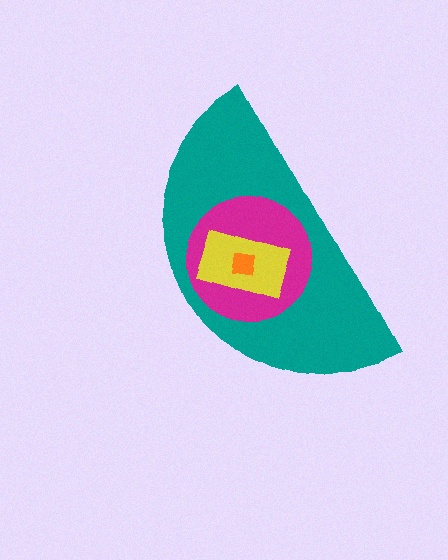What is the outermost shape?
The teal semicircle.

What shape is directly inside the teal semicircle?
The magenta circle.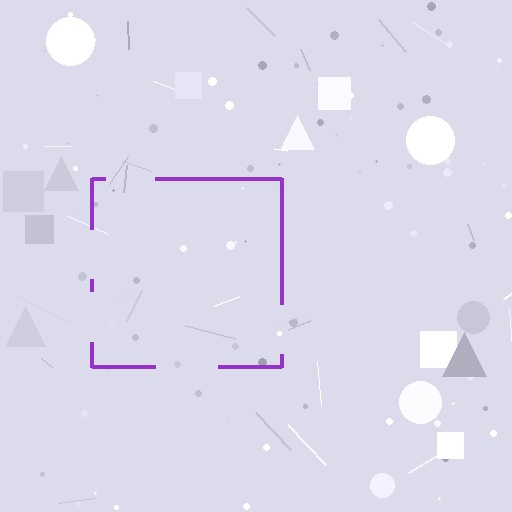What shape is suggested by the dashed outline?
The dashed outline suggests a square.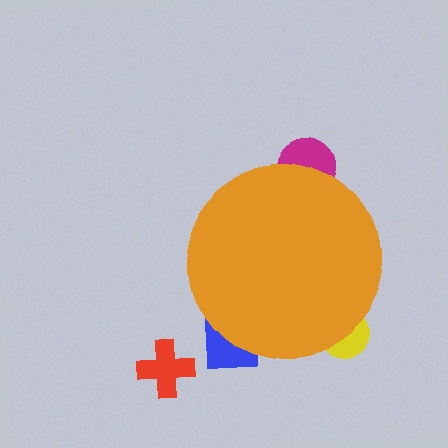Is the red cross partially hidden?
No, the red cross is fully visible.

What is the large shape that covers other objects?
An orange circle.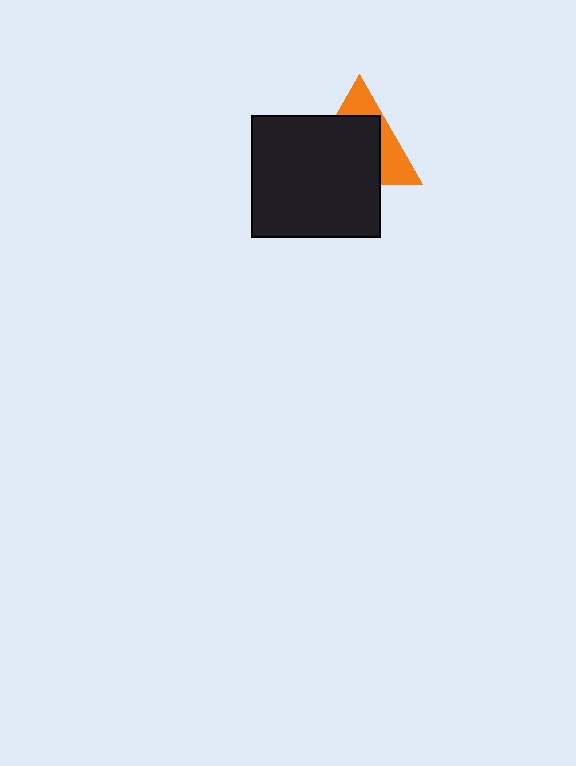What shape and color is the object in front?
The object in front is a black rectangle.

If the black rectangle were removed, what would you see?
You would see the complete orange triangle.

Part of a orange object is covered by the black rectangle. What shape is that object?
It is a triangle.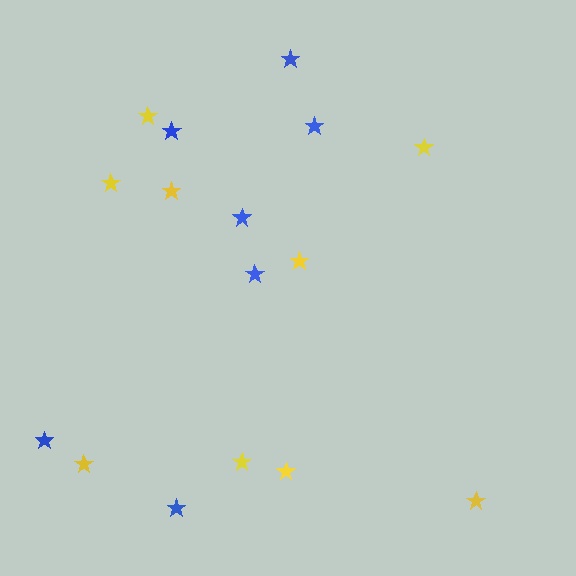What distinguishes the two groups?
There are 2 groups: one group of blue stars (7) and one group of yellow stars (9).